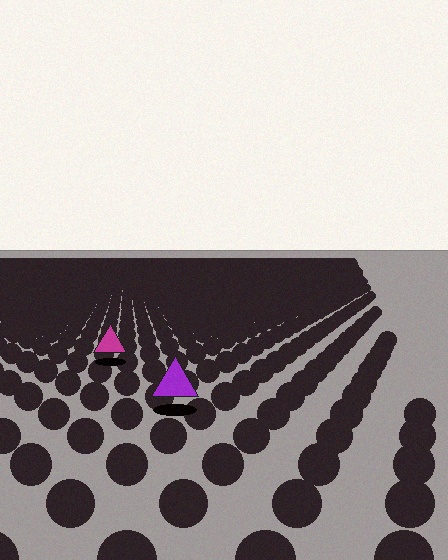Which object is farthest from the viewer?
The magenta triangle is farthest from the viewer. It appears smaller and the ground texture around it is denser.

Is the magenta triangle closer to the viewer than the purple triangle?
No. The purple triangle is closer — you can tell from the texture gradient: the ground texture is coarser near it.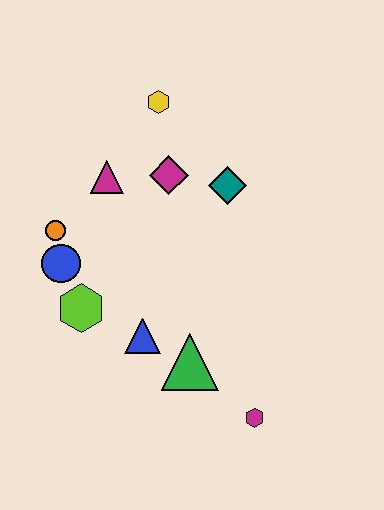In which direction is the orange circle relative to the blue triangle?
The orange circle is above the blue triangle.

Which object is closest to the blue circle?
The orange circle is closest to the blue circle.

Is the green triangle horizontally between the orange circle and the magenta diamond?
No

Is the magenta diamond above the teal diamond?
Yes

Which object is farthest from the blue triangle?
The yellow hexagon is farthest from the blue triangle.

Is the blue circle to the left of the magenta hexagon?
Yes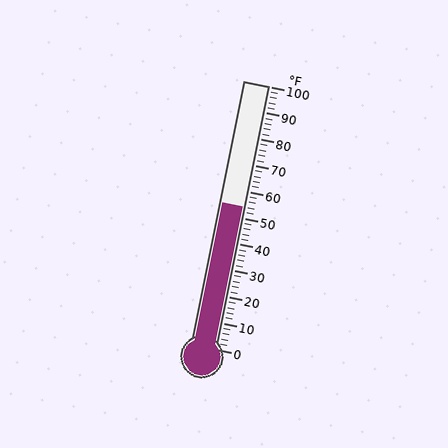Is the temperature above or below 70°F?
The temperature is below 70°F.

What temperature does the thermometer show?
The thermometer shows approximately 54°F.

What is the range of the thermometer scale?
The thermometer scale ranges from 0°F to 100°F.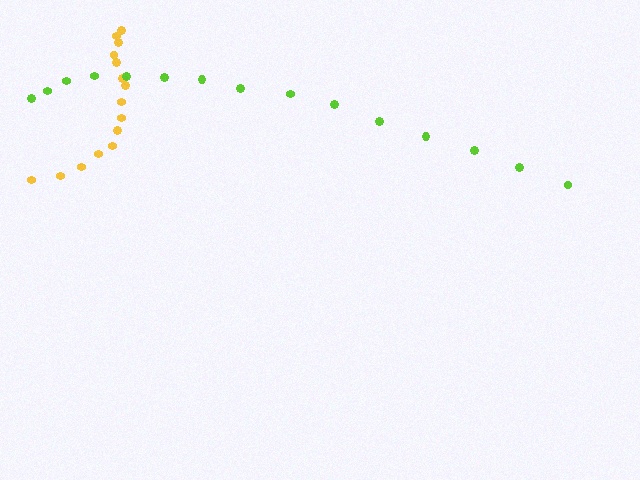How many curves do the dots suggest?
There are 2 distinct paths.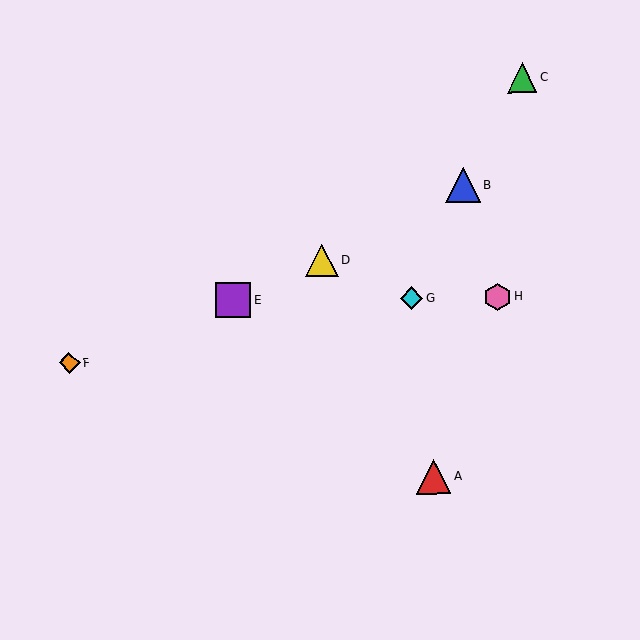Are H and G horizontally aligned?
Yes, both are at y≈297.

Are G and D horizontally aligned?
No, G is at y≈298 and D is at y≈260.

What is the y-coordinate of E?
Object E is at y≈300.